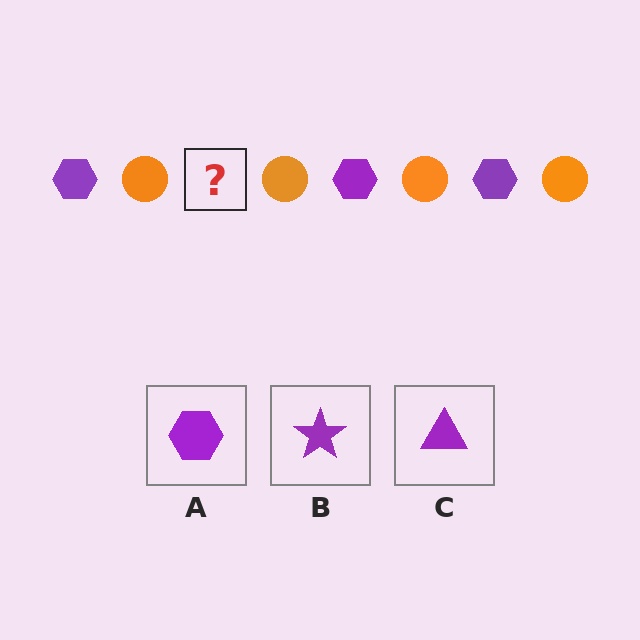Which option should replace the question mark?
Option A.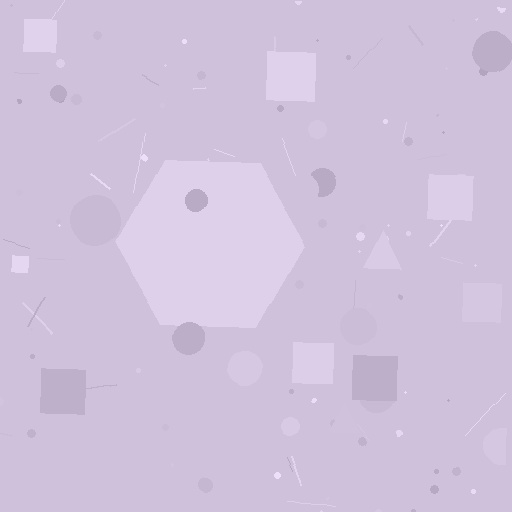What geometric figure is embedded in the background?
A hexagon is embedded in the background.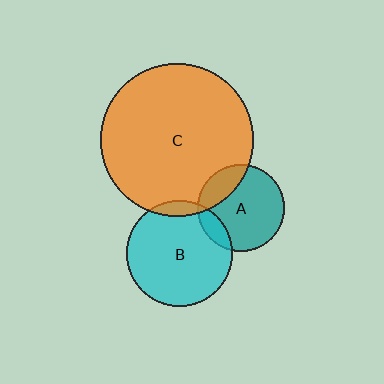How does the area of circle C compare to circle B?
Approximately 2.1 times.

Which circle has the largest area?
Circle C (orange).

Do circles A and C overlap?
Yes.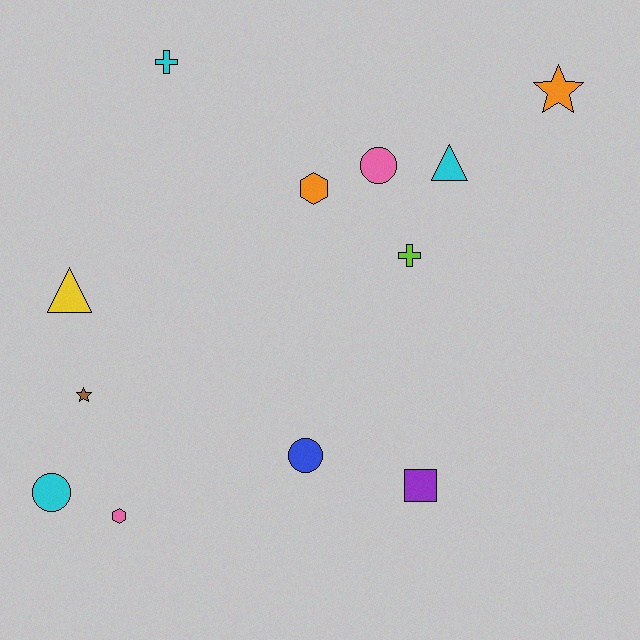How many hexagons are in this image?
There are 2 hexagons.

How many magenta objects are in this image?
There are no magenta objects.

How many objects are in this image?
There are 12 objects.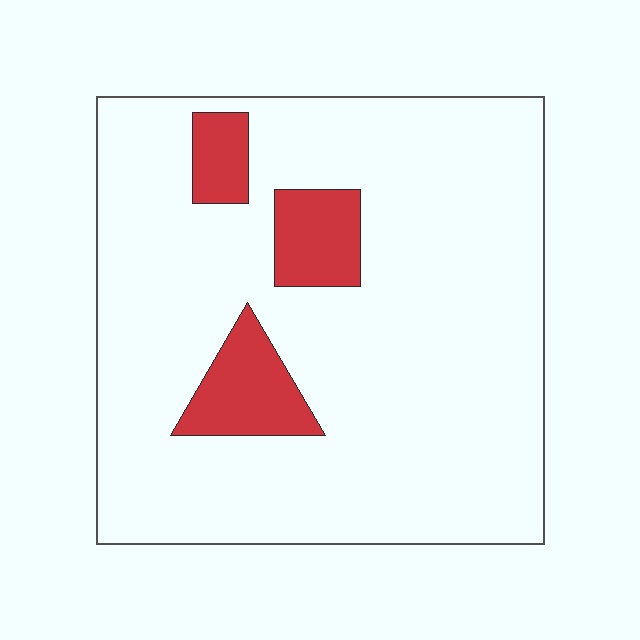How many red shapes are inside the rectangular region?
3.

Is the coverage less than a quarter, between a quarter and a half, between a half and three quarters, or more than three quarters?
Less than a quarter.